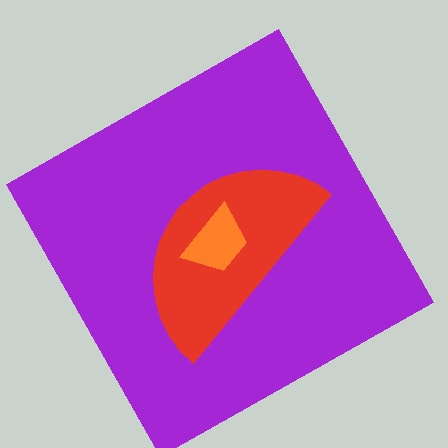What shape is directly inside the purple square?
The red semicircle.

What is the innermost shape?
The orange trapezoid.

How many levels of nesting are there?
3.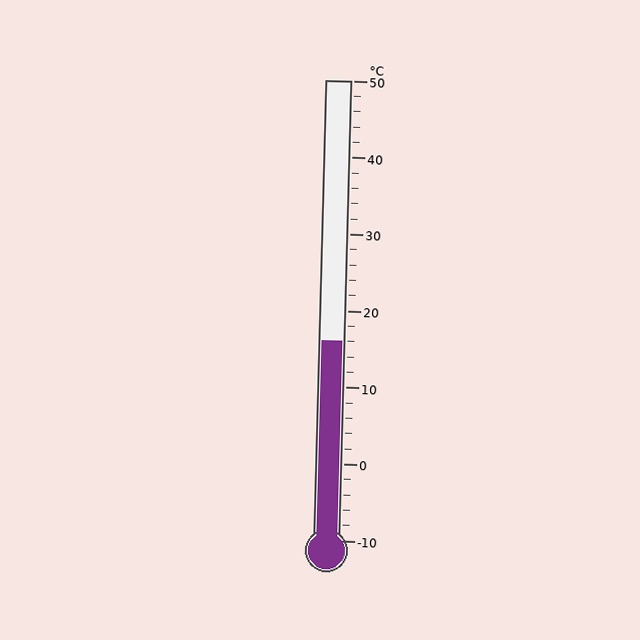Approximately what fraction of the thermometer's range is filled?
The thermometer is filled to approximately 45% of its range.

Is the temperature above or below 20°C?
The temperature is below 20°C.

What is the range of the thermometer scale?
The thermometer scale ranges from -10°C to 50°C.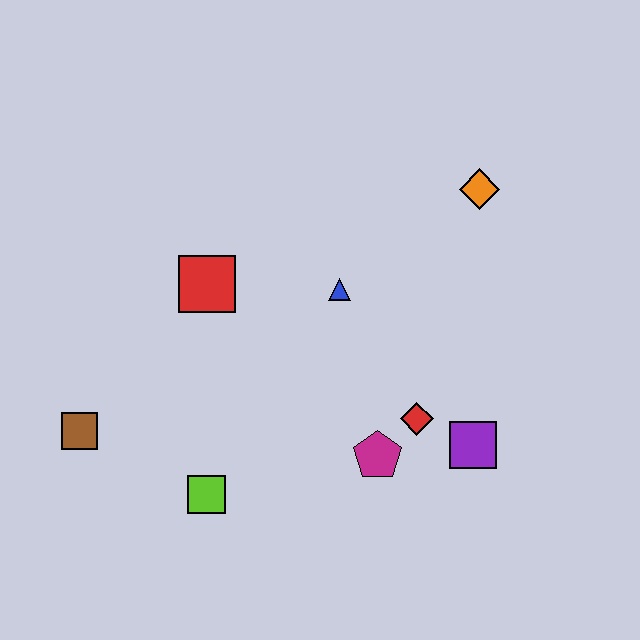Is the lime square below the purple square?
Yes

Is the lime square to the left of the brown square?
No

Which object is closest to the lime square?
The brown square is closest to the lime square.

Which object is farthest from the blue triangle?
The brown square is farthest from the blue triangle.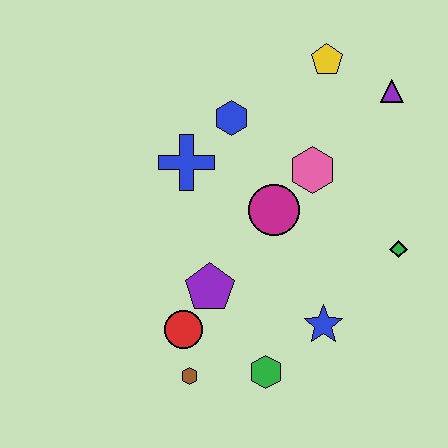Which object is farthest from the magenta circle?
The brown hexagon is farthest from the magenta circle.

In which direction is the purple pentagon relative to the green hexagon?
The purple pentagon is above the green hexagon.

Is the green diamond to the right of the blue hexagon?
Yes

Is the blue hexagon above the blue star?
Yes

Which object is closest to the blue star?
The green hexagon is closest to the blue star.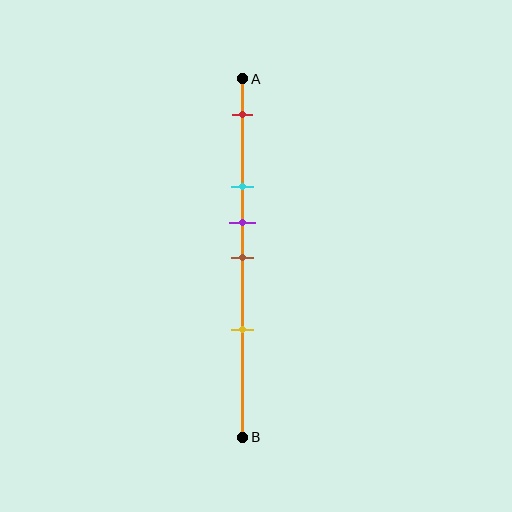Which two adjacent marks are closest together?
The purple and brown marks are the closest adjacent pair.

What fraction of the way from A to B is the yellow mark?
The yellow mark is approximately 70% (0.7) of the way from A to B.